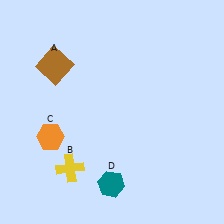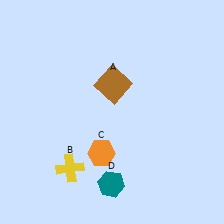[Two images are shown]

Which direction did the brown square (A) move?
The brown square (A) moved right.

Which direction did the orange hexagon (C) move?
The orange hexagon (C) moved right.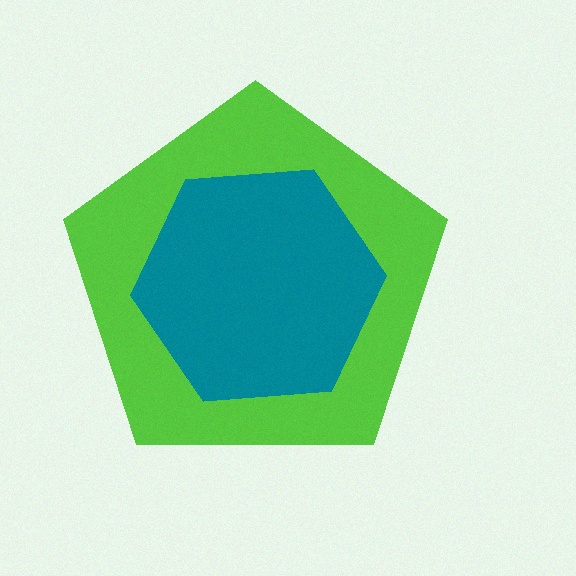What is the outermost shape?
The lime pentagon.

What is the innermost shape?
The teal hexagon.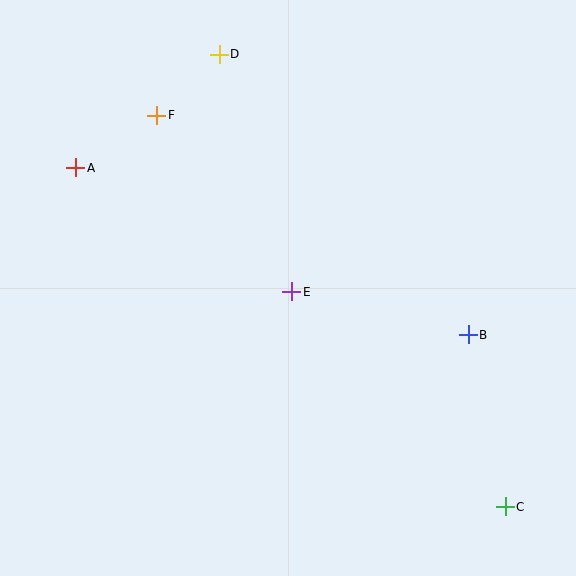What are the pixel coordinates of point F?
Point F is at (157, 115).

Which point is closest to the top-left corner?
Point A is closest to the top-left corner.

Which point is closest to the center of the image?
Point E at (292, 292) is closest to the center.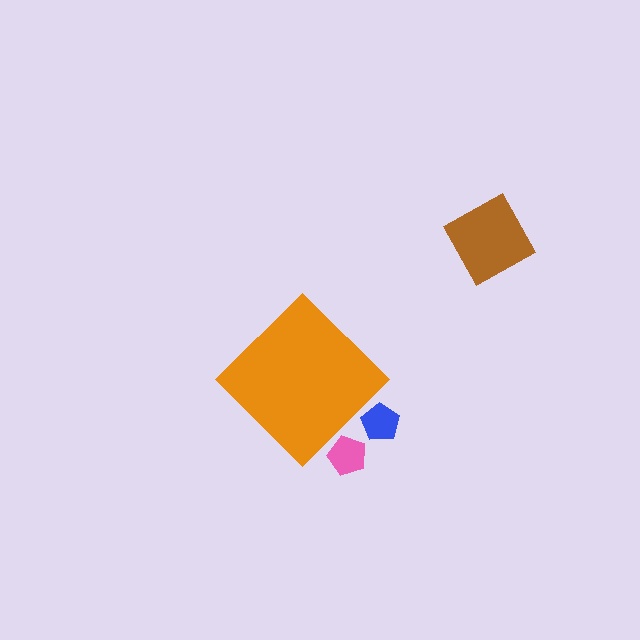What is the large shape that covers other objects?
An orange diamond.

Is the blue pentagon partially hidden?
Yes, the blue pentagon is partially hidden behind the orange diamond.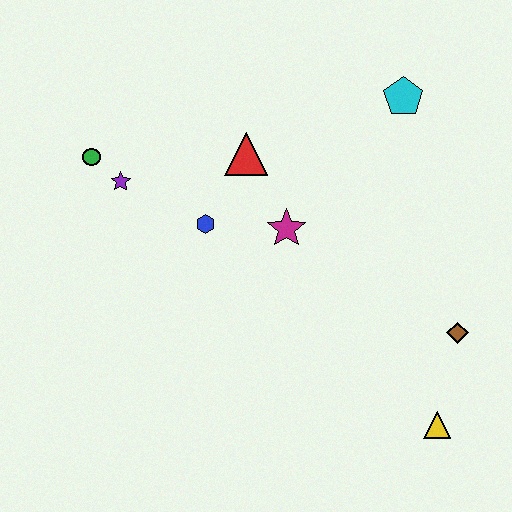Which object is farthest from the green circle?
The yellow triangle is farthest from the green circle.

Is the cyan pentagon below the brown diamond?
No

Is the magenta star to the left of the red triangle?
No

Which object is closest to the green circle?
The purple star is closest to the green circle.